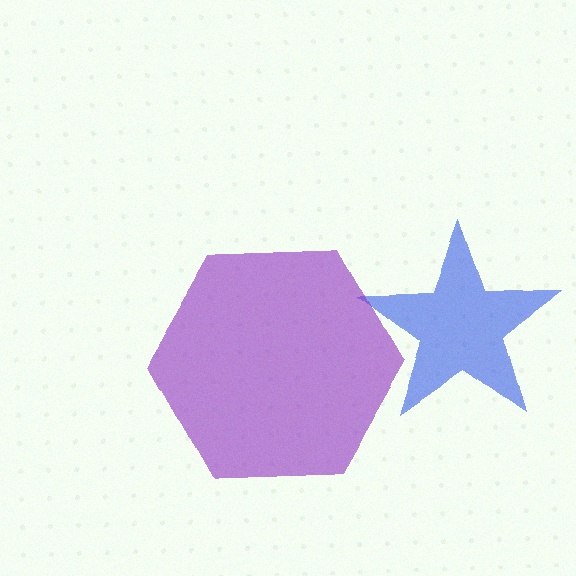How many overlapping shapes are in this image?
There are 2 overlapping shapes in the image.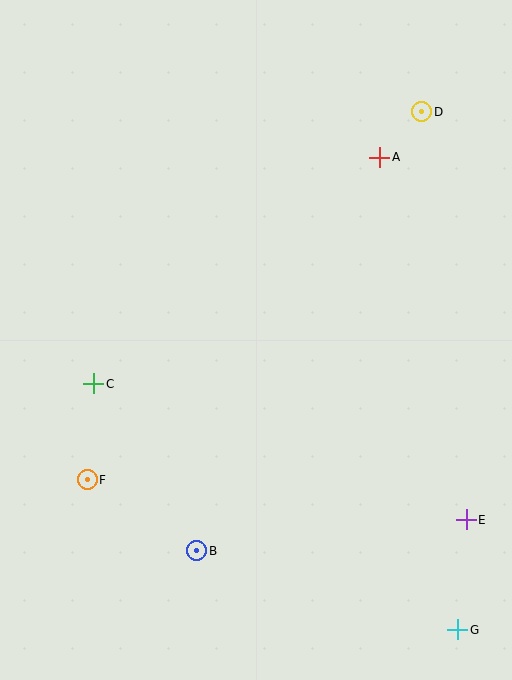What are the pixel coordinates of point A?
Point A is at (380, 157).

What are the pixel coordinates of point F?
Point F is at (87, 480).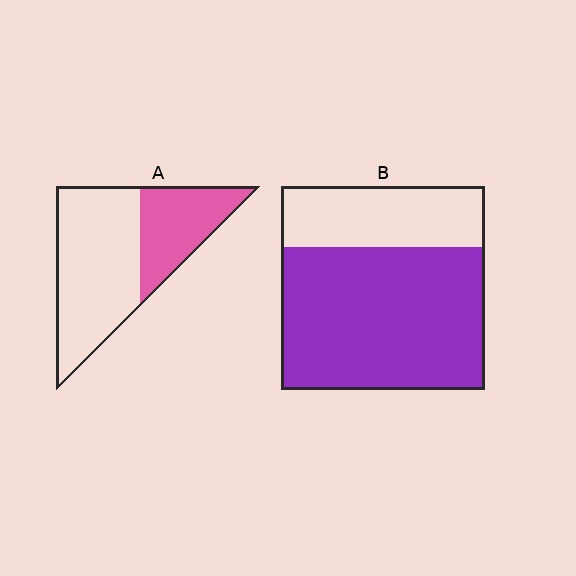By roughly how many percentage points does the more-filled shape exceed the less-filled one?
By roughly 35 percentage points (B over A).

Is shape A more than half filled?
No.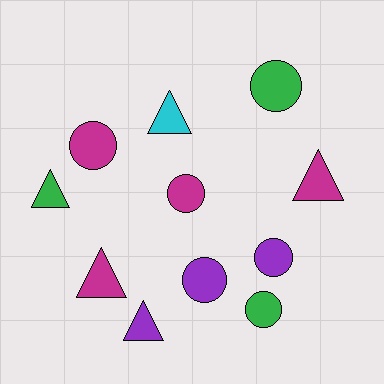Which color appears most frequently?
Magenta, with 4 objects.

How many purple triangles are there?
There is 1 purple triangle.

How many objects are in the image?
There are 11 objects.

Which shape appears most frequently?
Circle, with 6 objects.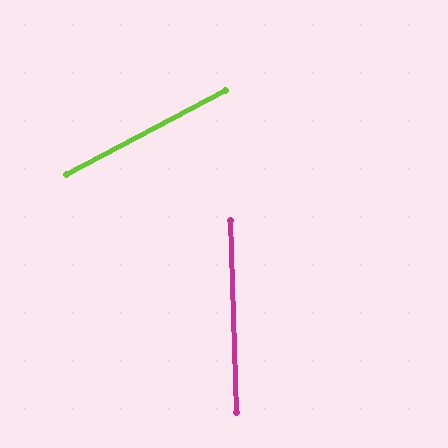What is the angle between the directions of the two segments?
Approximately 64 degrees.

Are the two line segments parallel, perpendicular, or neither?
Neither parallel nor perpendicular — they differ by about 64°.